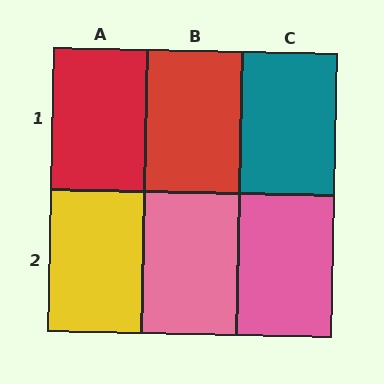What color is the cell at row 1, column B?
Red.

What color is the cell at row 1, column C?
Teal.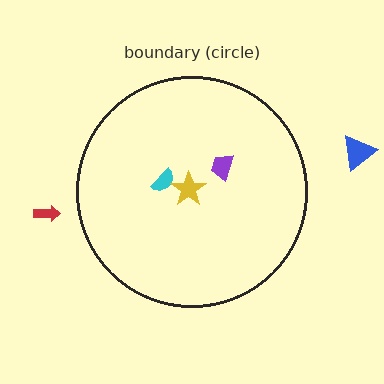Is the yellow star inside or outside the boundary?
Inside.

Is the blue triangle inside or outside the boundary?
Outside.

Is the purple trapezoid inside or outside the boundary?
Inside.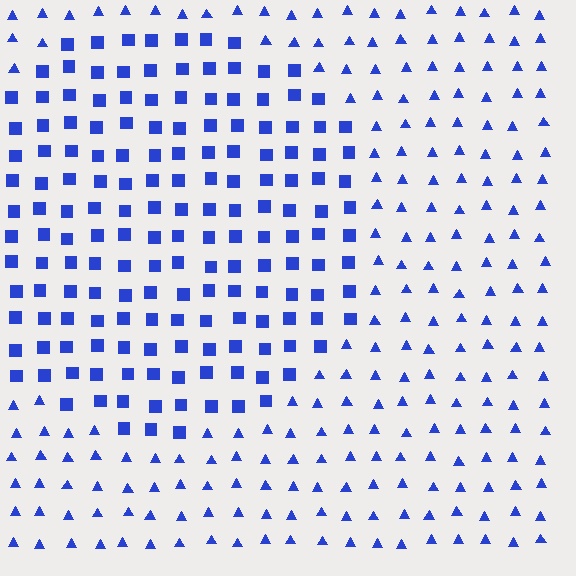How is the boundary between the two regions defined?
The boundary is defined by a change in element shape: squares inside vs. triangles outside. All elements share the same color and spacing.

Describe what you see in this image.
The image is filled with small blue elements arranged in a uniform grid. A circle-shaped region contains squares, while the surrounding area contains triangles. The boundary is defined purely by the change in element shape.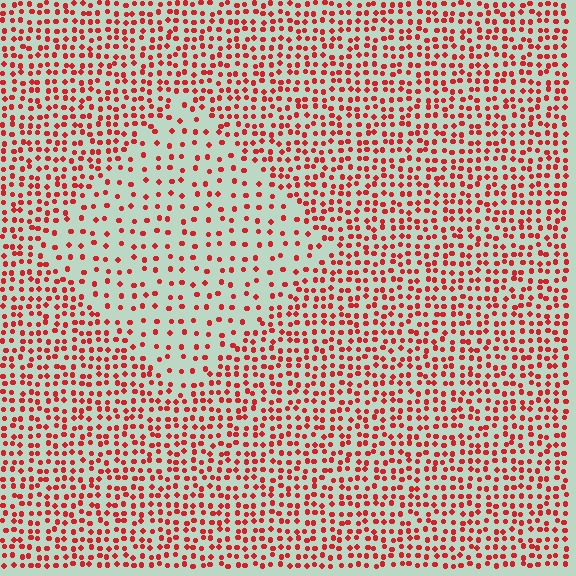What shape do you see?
I see a diamond.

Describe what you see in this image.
The image contains small red elements arranged at two different densities. A diamond-shaped region is visible where the elements are less densely packed than the surrounding area.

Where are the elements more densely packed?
The elements are more densely packed outside the diamond boundary.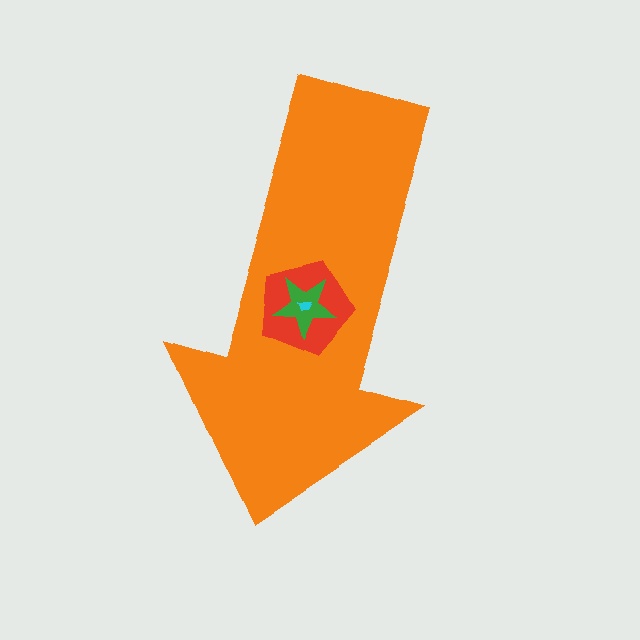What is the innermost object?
The cyan trapezoid.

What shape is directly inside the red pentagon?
The green star.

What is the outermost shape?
The orange arrow.